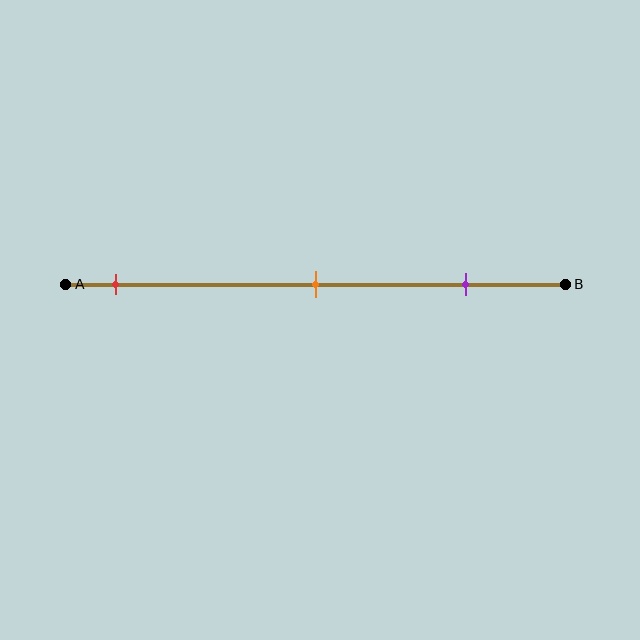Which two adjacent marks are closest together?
The orange and purple marks are the closest adjacent pair.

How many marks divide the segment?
There are 3 marks dividing the segment.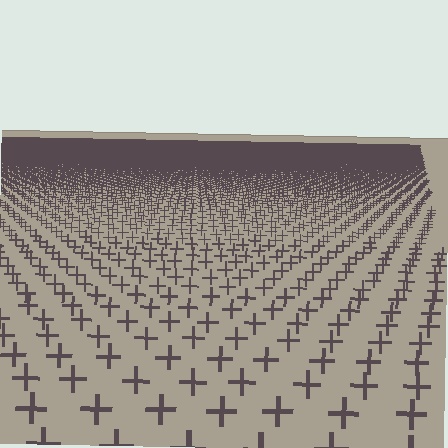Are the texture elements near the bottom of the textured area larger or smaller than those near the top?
Larger. Near the bottom, elements are closer to the viewer and appear at a bigger on-screen size.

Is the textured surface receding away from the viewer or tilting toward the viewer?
The surface is receding away from the viewer. Texture elements get smaller and denser toward the top.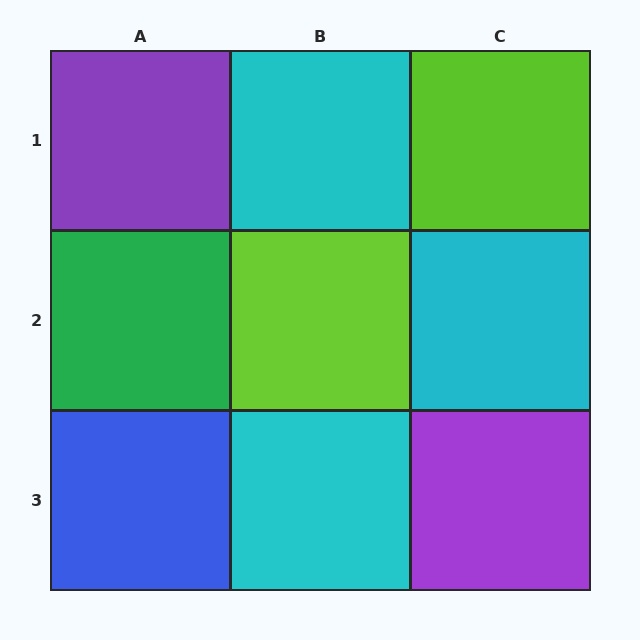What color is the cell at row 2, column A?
Green.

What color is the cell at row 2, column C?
Cyan.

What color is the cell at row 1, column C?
Lime.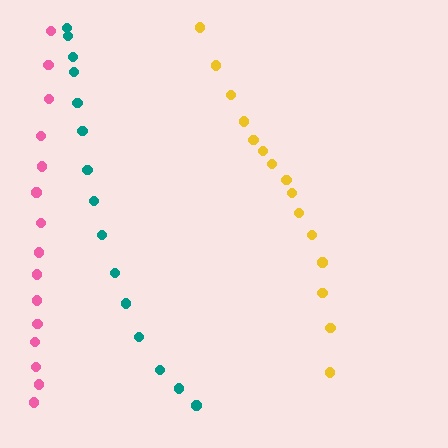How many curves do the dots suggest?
There are 3 distinct paths.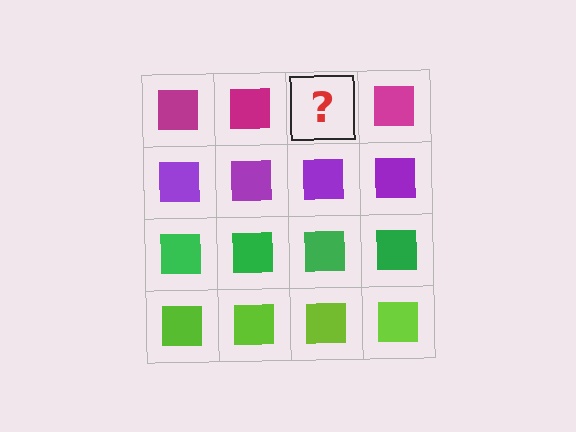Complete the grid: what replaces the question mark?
The question mark should be replaced with a magenta square.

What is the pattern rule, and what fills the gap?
The rule is that each row has a consistent color. The gap should be filled with a magenta square.